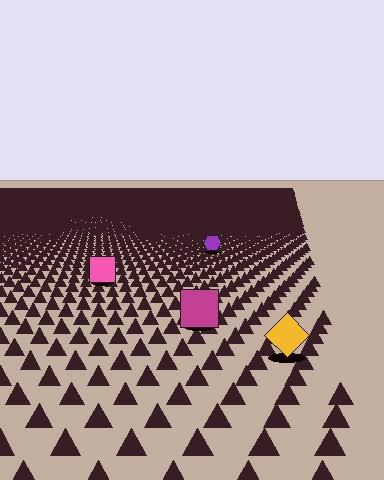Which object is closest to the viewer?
The yellow diamond is closest. The texture marks near it are larger and more spread out.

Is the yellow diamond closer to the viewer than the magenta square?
Yes. The yellow diamond is closer — you can tell from the texture gradient: the ground texture is coarser near it.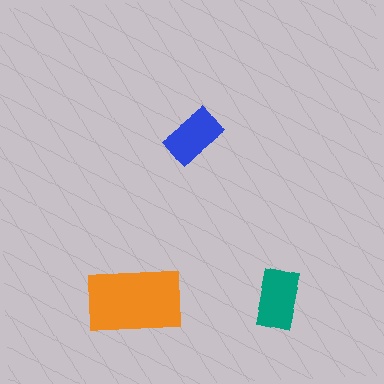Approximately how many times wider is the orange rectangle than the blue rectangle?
About 1.5 times wider.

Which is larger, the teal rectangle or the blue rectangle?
The teal one.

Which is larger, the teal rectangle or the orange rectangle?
The orange one.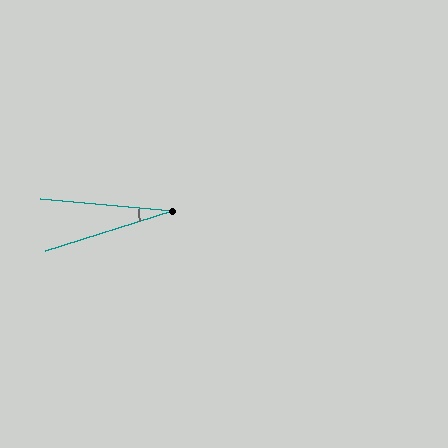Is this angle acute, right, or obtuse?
It is acute.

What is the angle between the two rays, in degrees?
Approximately 23 degrees.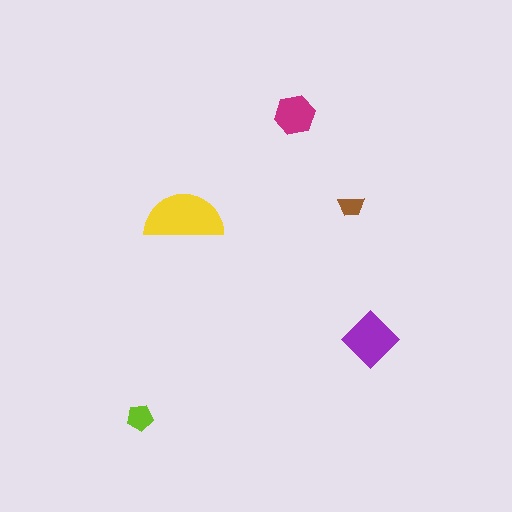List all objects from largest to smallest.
The yellow semicircle, the purple diamond, the magenta hexagon, the lime pentagon, the brown trapezoid.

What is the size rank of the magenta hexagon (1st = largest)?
3rd.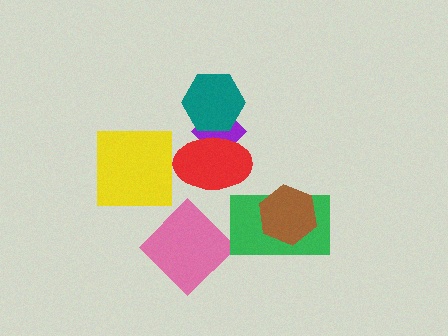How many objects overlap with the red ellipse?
2 objects overlap with the red ellipse.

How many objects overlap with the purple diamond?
2 objects overlap with the purple diamond.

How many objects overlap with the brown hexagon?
1 object overlaps with the brown hexagon.